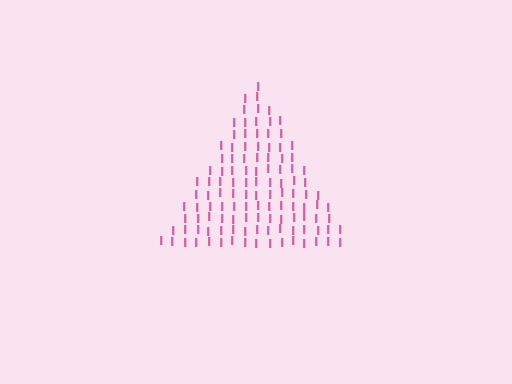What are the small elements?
The small elements are letter I's.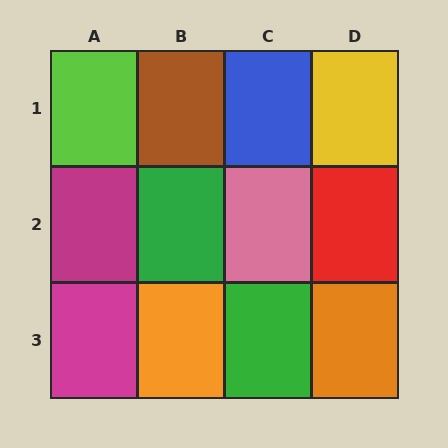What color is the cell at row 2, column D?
Red.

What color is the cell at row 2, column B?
Green.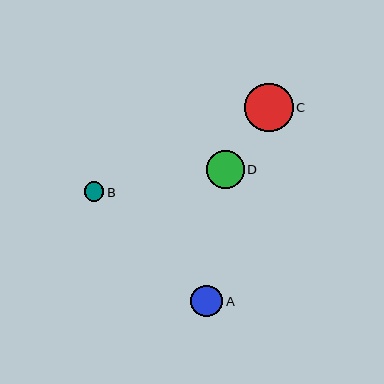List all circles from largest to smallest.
From largest to smallest: C, D, A, B.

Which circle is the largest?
Circle C is the largest with a size of approximately 48 pixels.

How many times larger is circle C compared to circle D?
Circle C is approximately 1.3 times the size of circle D.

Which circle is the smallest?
Circle B is the smallest with a size of approximately 20 pixels.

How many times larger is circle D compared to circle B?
Circle D is approximately 1.9 times the size of circle B.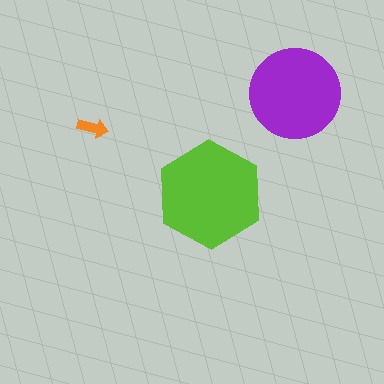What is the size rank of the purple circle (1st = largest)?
2nd.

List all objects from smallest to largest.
The orange arrow, the purple circle, the lime hexagon.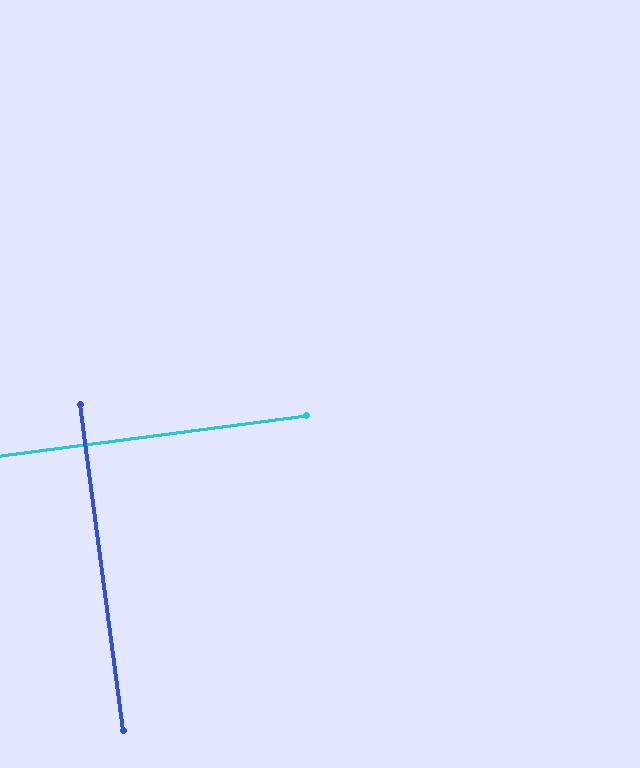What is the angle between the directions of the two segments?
Approximately 90 degrees.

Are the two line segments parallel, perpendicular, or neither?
Perpendicular — they meet at approximately 90°.